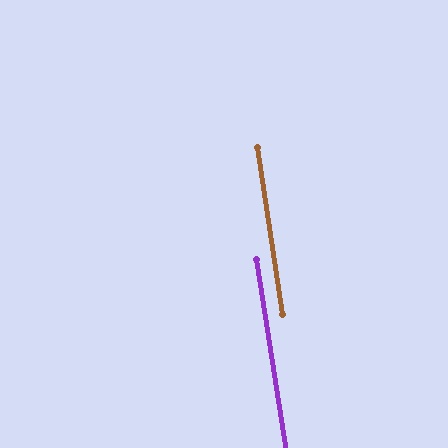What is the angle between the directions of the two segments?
Approximately 0 degrees.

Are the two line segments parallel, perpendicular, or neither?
Parallel — their directions differ by only 0.1°.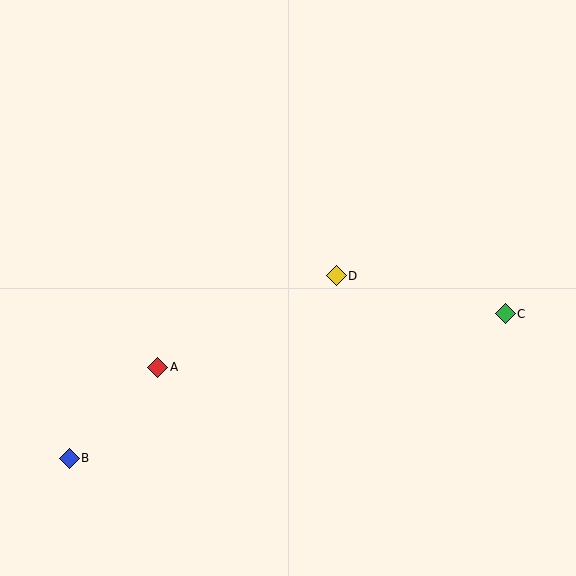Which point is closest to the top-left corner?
Point A is closest to the top-left corner.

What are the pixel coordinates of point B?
Point B is at (69, 458).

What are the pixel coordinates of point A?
Point A is at (158, 367).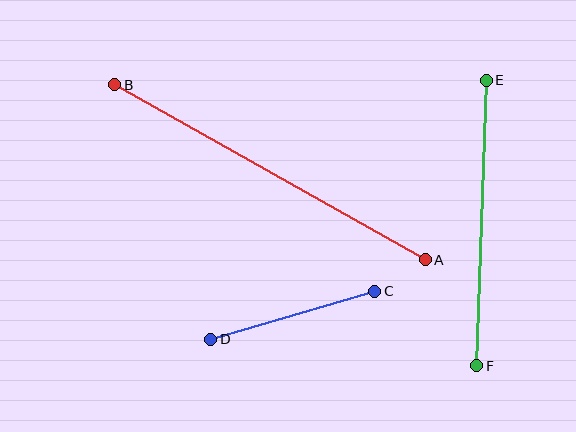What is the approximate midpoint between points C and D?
The midpoint is at approximately (293, 315) pixels.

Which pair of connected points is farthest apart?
Points A and B are farthest apart.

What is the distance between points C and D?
The distance is approximately 171 pixels.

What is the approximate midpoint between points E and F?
The midpoint is at approximately (481, 223) pixels.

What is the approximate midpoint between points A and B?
The midpoint is at approximately (270, 172) pixels.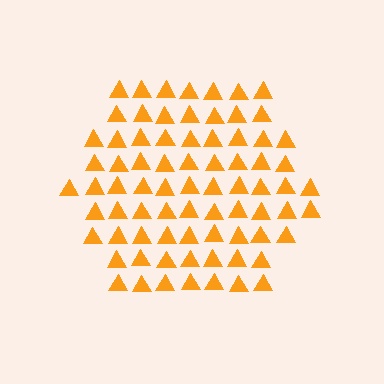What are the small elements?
The small elements are triangles.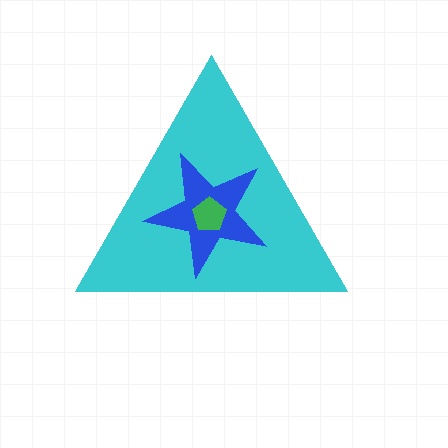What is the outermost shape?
The cyan triangle.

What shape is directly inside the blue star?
The green pentagon.